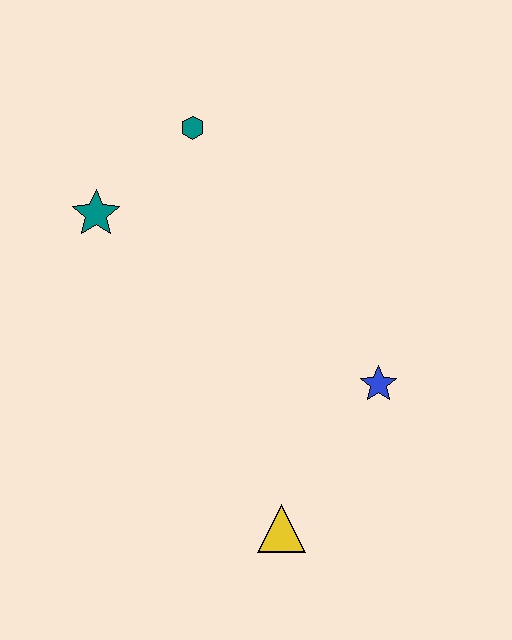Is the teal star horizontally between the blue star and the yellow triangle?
No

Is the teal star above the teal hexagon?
No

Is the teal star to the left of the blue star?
Yes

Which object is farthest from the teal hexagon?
The yellow triangle is farthest from the teal hexagon.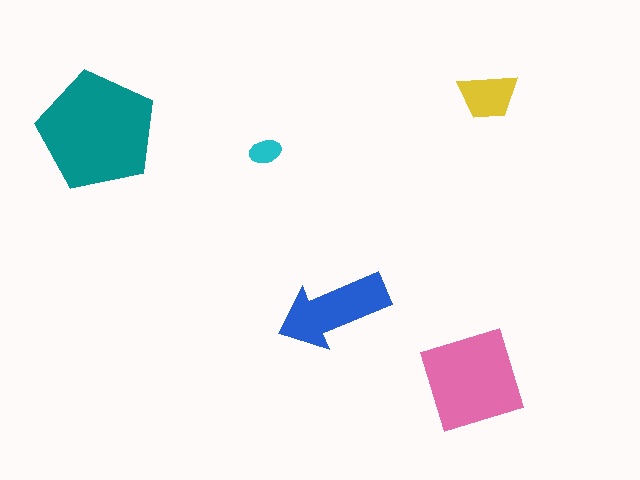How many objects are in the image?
There are 5 objects in the image.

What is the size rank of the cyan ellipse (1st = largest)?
5th.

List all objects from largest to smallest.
The teal pentagon, the pink diamond, the blue arrow, the yellow trapezoid, the cyan ellipse.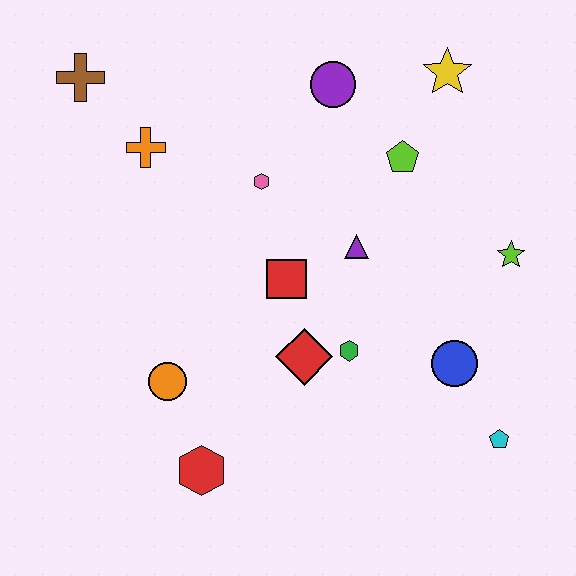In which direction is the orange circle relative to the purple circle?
The orange circle is below the purple circle.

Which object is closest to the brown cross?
The orange cross is closest to the brown cross.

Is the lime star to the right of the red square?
Yes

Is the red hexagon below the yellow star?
Yes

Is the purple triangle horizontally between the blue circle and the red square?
Yes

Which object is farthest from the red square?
The brown cross is farthest from the red square.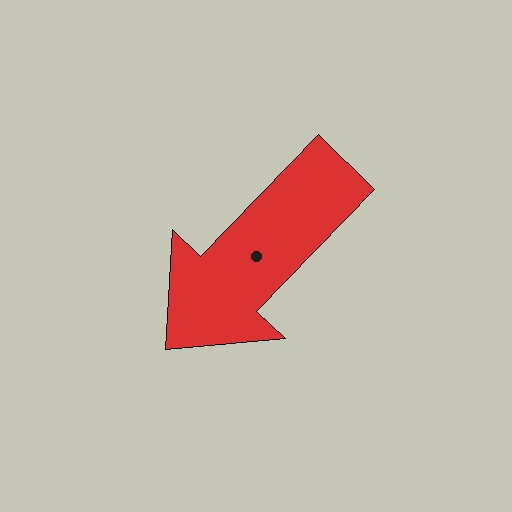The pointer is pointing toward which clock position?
Roughly 7 o'clock.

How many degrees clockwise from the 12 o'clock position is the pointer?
Approximately 224 degrees.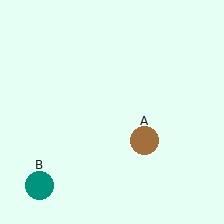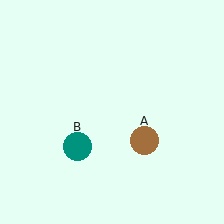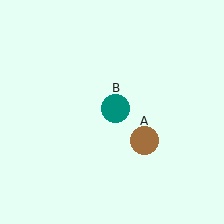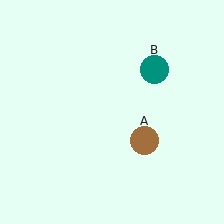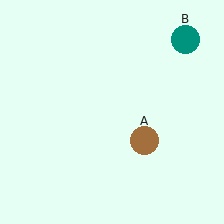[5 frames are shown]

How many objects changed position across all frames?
1 object changed position: teal circle (object B).